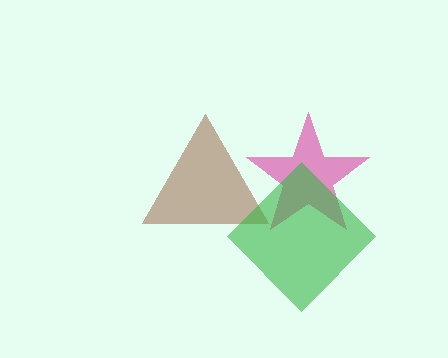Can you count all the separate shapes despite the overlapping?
Yes, there are 3 separate shapes.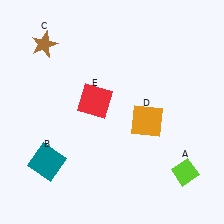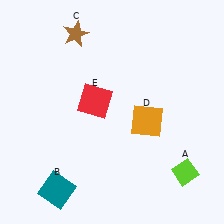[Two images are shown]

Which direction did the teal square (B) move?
The teal square (B) moved down.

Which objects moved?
The objects that moved are: the teal square (B), the brown star (C).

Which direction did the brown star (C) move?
The brown star (C) moved right.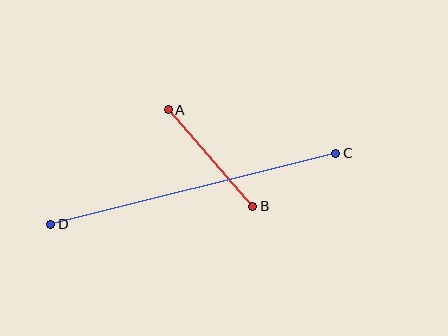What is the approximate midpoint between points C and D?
The midpoint is at approximately (193, 189) pixels.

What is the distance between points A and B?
The distance is approximately 128 pixels.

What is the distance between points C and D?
The distance is approximately 294 pixels.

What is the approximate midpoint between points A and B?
The midpoint is at approximately (211, 158) pixels.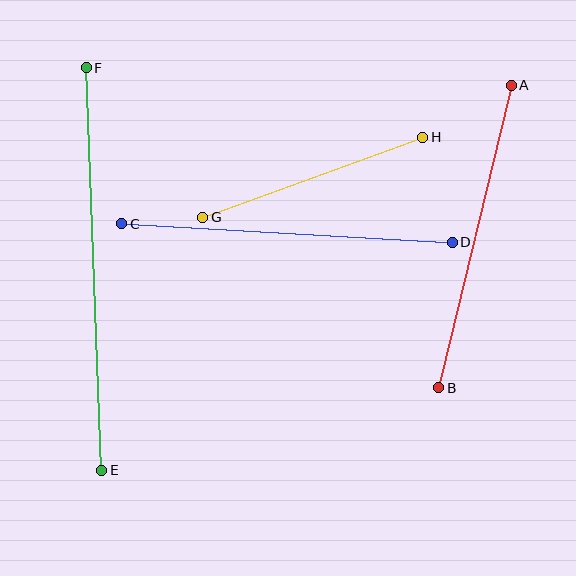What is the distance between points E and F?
The distance is approximately 403 pixels.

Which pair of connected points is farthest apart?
Points E and F are farthest apart.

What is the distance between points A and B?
The distance is approximately 311 pixels.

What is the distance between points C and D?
The distance is approximately 331 pixels.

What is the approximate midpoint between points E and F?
The midpoint is at approximately (94, 269) pixels.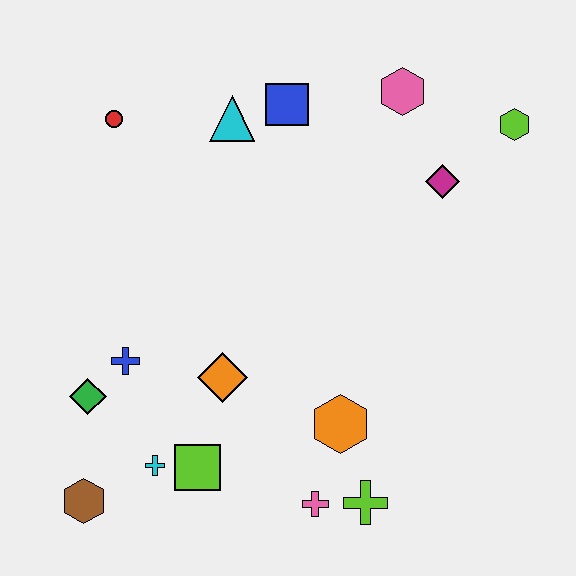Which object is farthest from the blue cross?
The lime hexagon is farthest from the blue cross.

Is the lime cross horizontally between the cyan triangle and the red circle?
No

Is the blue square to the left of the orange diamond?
No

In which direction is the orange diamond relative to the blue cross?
The orange diamond is to the right of the blue cross.